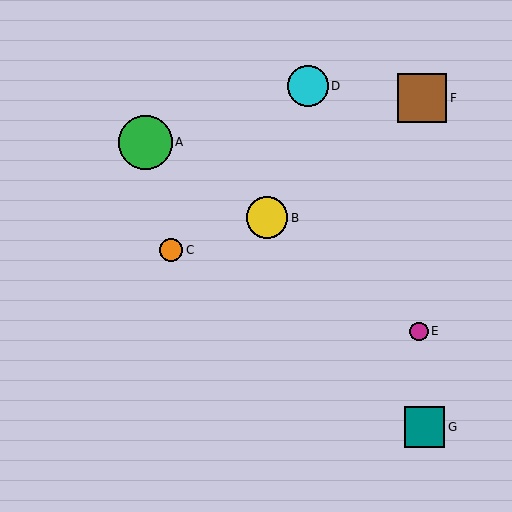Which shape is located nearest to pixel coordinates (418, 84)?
The brown square (labeled F) at (422, 98) is nearest to that location.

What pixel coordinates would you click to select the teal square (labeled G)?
Click at (425, 427) to select the teal square G.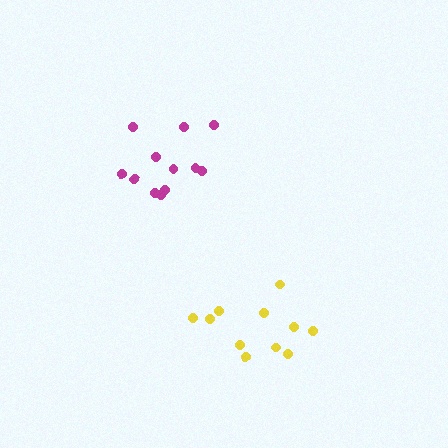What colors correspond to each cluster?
The clusters are colored: yellow, magenta.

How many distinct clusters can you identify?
There are 2 distinct clusters.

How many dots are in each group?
Group 1: 11 dots, Group 2: 12 dots (23 total).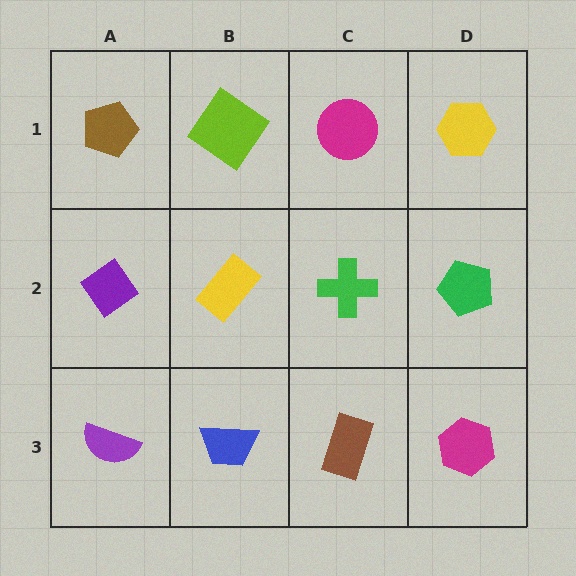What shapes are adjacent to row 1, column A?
A purple diamond (row 2, column A), a lime diamond (row 1, column B).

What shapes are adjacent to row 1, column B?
A yellow rectangle (row 2, column B), a brown pentagon (row 1, column A), a magenta circle (row 1, column C).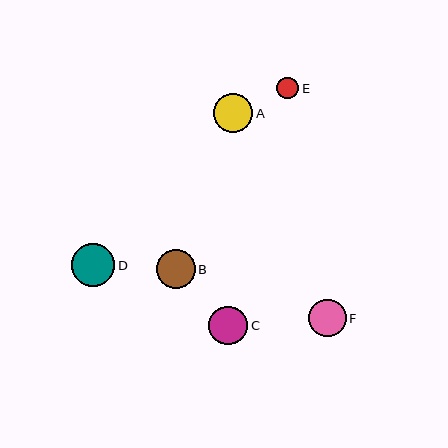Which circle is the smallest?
Circle E is the smallest with a size of approximately 22 pixels.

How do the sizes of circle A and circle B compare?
Circle A and circle B are approximately the same size.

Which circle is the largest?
Circle D is the largest with a size of approximately 43 pixels.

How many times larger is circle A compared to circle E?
Circle A is approximately 1.8 times the size of circle E.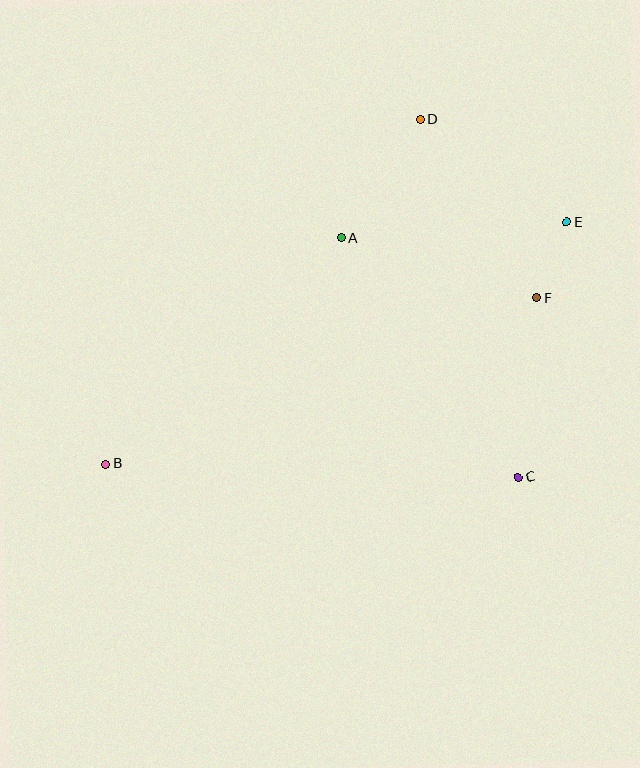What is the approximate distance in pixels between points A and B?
The distance between A and B is approximately 326 pixels.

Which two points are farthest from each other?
Points B and E are farthest from each other.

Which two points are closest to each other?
Points E and F are closest to each other.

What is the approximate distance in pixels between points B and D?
The distance between B and D is approximately 466 pixels.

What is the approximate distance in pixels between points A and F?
The distance between A and F is approximately 204 pixels.